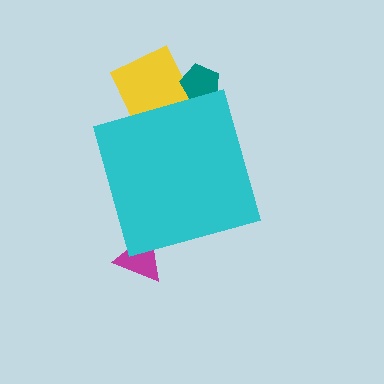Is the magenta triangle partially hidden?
Yes, the magenta triangle is partially hidden behind the cyan diamond.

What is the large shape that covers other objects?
A cyan diamond.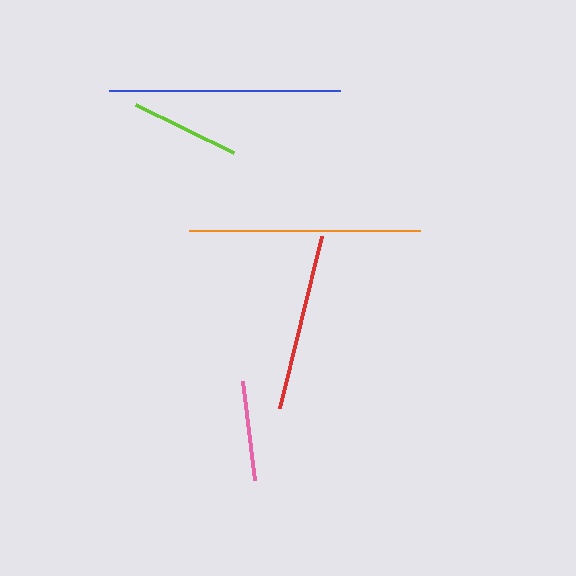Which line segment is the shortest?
The pink line is the shortest at approximately 100 pixels.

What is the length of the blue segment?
The blue segment is approximately 231 pixels long.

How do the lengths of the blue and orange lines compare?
The blue and orange lines are approximately the same length.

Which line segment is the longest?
The blue line is the longest at approximately 231 pixels.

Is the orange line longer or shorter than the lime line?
The orange line is longer than the lime line.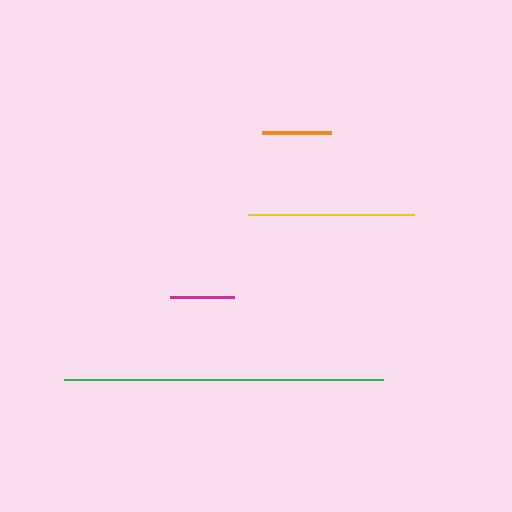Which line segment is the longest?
The green line is the longest at approximately 318 pixels.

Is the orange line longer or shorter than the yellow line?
The yellow line is longer than the orange line.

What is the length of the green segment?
The green segment is approximately 318 pixels long.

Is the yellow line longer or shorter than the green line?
The green line is longer than the yellow line.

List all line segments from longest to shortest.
From longest to shortest: green, yellow, orange, magenta.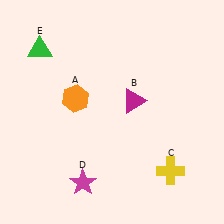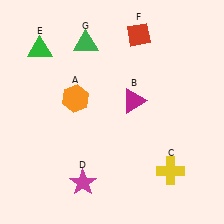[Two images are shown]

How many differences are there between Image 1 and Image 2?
There are 2 differences between the two images.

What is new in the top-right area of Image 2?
A red diamond (F) was added in the top-right area of Image 2.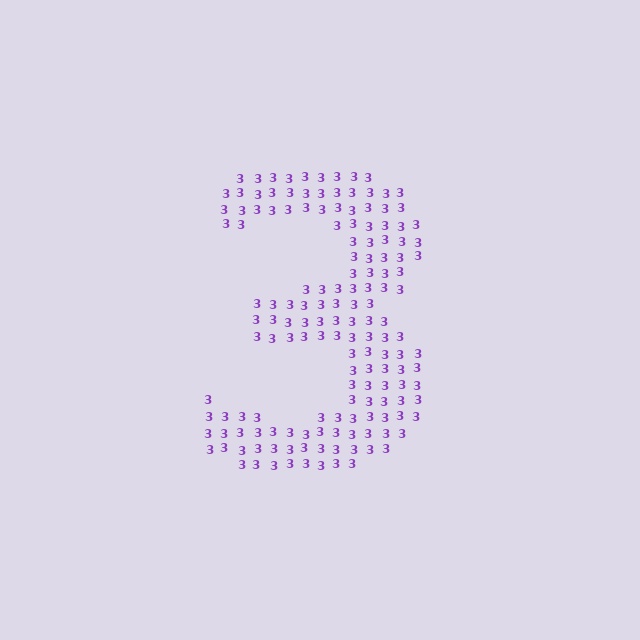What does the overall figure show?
The overall figure shows the digit 3.